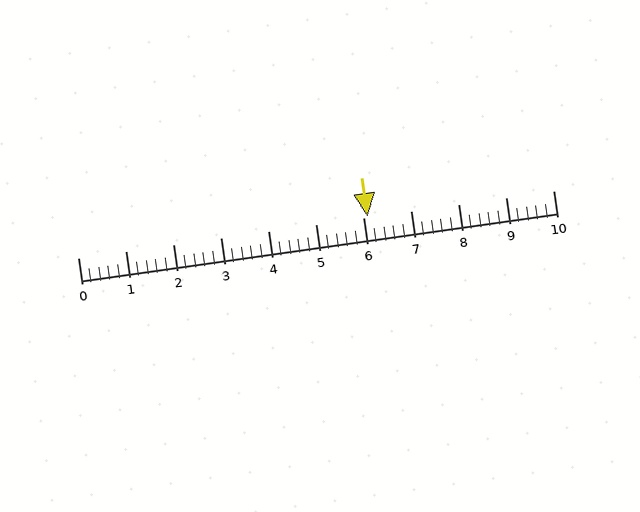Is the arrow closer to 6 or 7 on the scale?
The arrow is closer to 6.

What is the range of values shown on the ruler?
The ruler shows values from 0 to 10.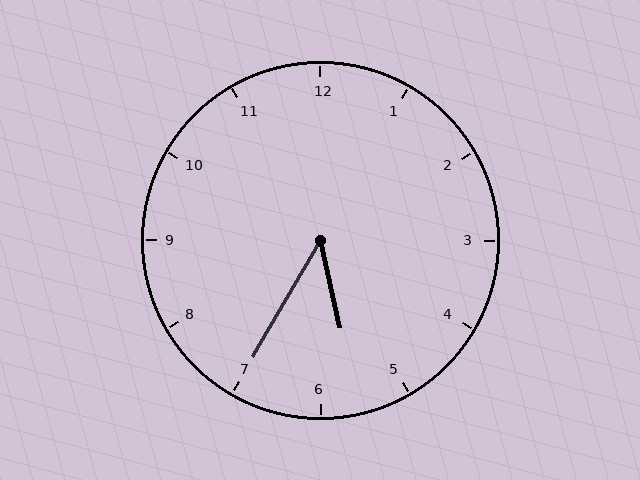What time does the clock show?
5:35.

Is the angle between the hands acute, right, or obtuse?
It is acute.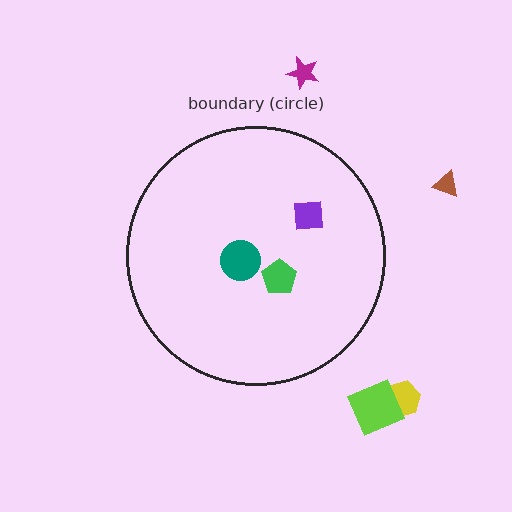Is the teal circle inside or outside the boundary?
Inside.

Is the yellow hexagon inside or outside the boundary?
Outside.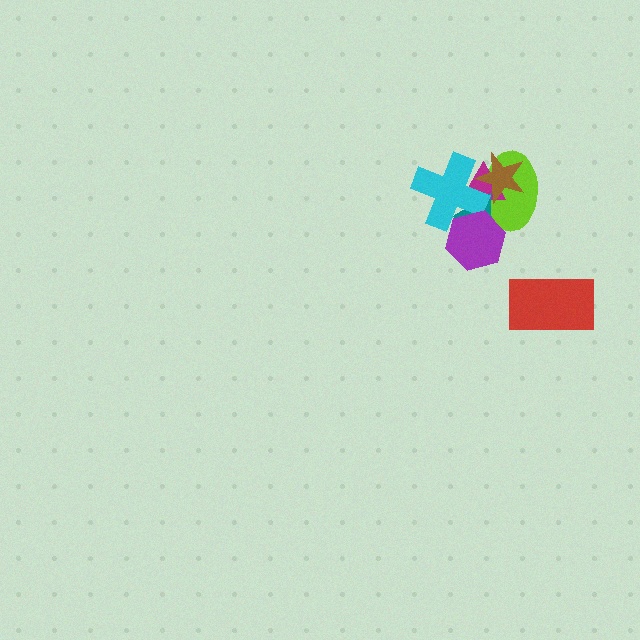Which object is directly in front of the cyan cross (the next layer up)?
The purple hexagon is directly in front of the cyan cross.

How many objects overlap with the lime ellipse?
5 objects overlap with the lime ellipse.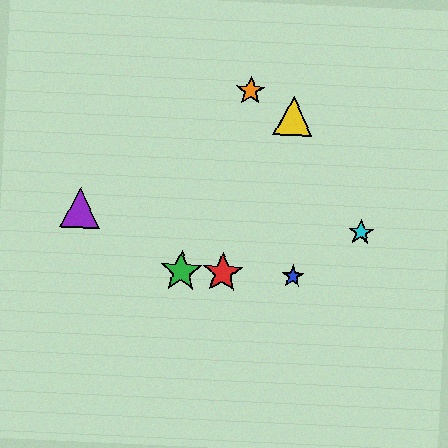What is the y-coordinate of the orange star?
The orange star is at y≈91.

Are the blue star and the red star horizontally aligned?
Yes, both are at y≈276.